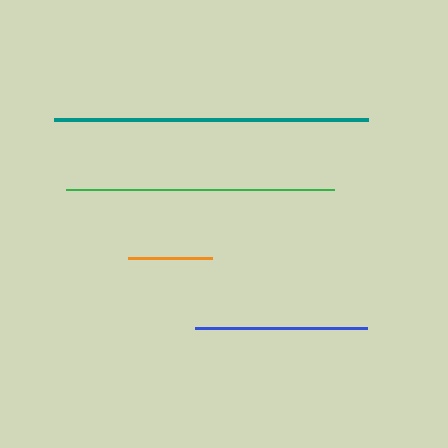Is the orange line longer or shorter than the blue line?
The blue line is longer than the orange line.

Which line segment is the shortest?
The orange line is the shortest at approximately 84 pixels.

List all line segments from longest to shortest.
From longest to shortest: teal, green, blue, orange.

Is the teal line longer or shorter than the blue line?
The teal line is longer than the blue line.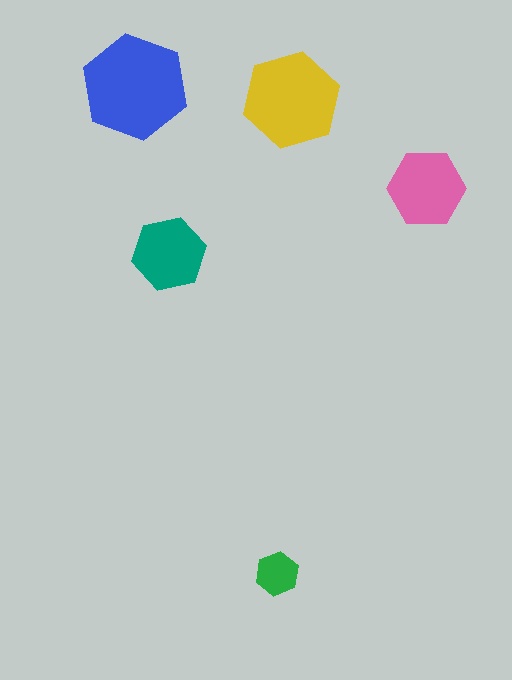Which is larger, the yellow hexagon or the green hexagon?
The yellow one.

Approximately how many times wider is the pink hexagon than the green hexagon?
About 2 times wider.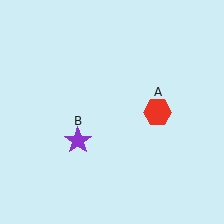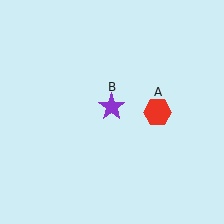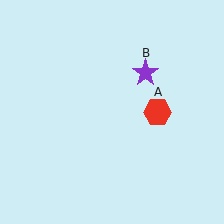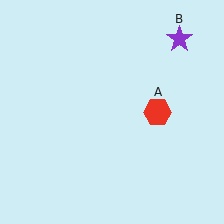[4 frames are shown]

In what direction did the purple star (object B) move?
The purple star (object B) moved up and to the right.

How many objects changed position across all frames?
1 object changed position: purple star (object B).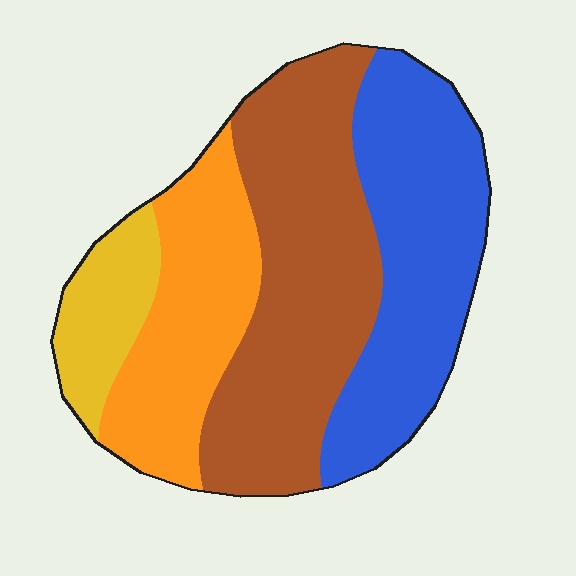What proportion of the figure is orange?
Orange covers around 20% of the figure.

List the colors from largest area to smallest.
From largest to smallest: brown, blue, orange, yellow.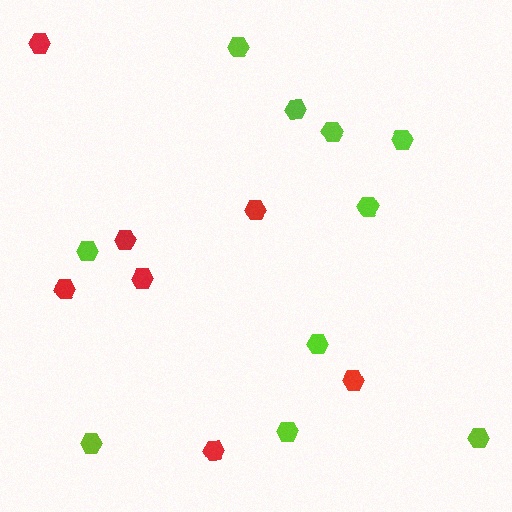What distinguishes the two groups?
There are 2 groups: one group of red hexagons (7) and one group of lime hexagons (10).